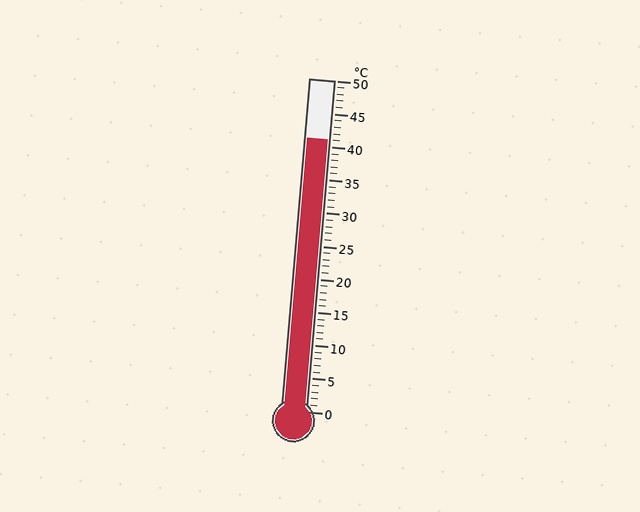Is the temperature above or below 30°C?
The temperature is above 30°C.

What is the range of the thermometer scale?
The thermometer scale ranges from 0°C to 50°C.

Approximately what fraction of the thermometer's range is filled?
The thermometer is filled to approximately 80% of its range.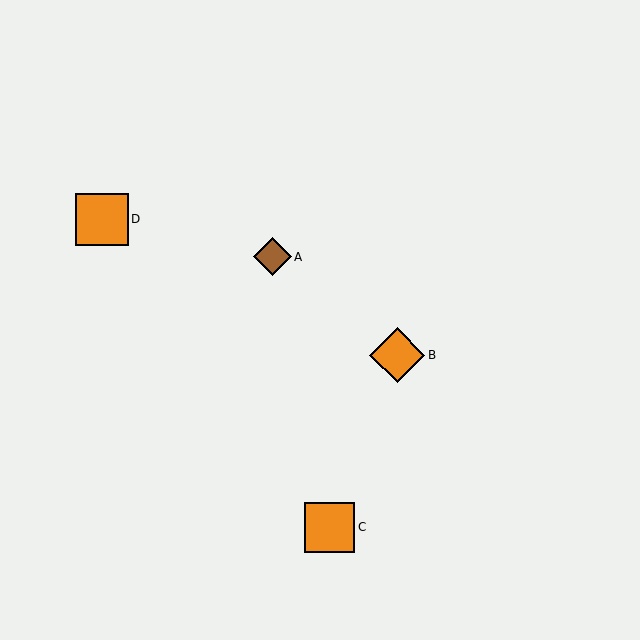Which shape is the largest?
The orange diamond (labeled B) is the largest.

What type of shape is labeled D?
Shape D is an orange square.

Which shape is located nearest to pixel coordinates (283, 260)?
The brown diamond (labeled A) at (272, 257) is nearest to that location.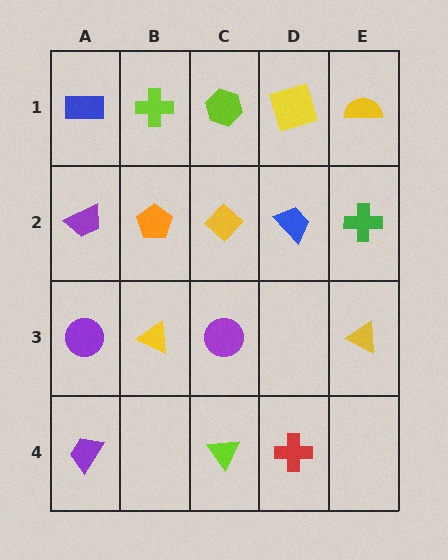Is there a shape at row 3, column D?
No, that cell is empty.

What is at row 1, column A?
A blue rectangle.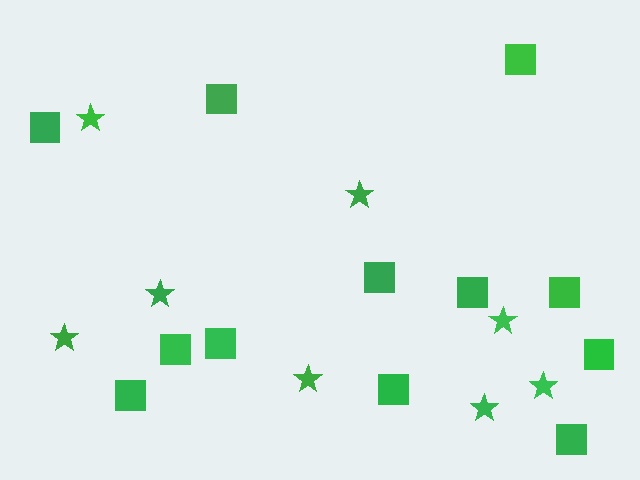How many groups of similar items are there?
There are 2 groups: one group of stars (8) and one group of squares (12).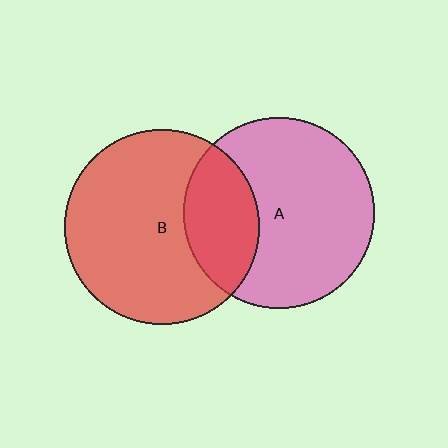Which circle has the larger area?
Circle B (red).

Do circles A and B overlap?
Yes.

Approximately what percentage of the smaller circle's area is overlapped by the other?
Approximately 30%.